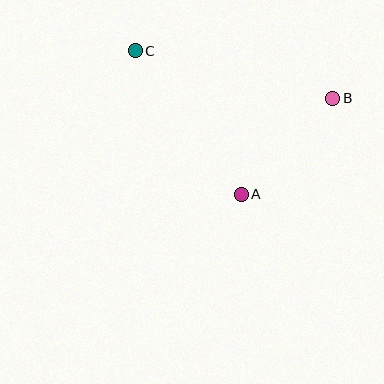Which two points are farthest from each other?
Points B and C are farthest from each other.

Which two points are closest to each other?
Points A and B are closest to each other.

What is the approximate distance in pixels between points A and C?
The distance between A and C is approximately 178 pixels.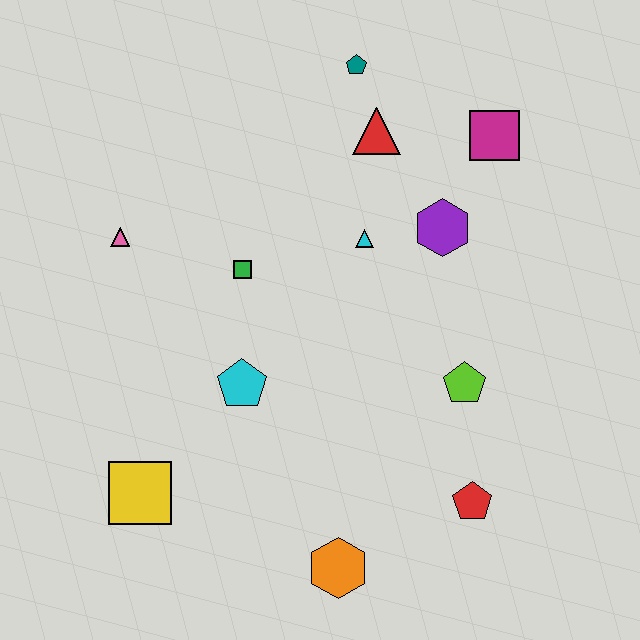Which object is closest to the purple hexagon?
The cyan triangle is closest to the purple hexagon.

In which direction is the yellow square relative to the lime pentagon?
The yellow square is to the left of the lime pentagon.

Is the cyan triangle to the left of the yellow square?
No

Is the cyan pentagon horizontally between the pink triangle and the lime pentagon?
Yes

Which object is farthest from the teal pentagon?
The orange hexagon is farthest from the teal pentagon.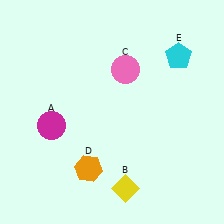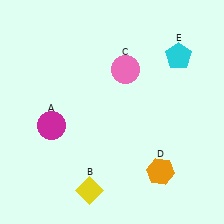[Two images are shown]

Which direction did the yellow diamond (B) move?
The yellow diamond (B) moved left.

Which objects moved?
The objects that moved are: the yellow diamond (B), the orange hexagon (D).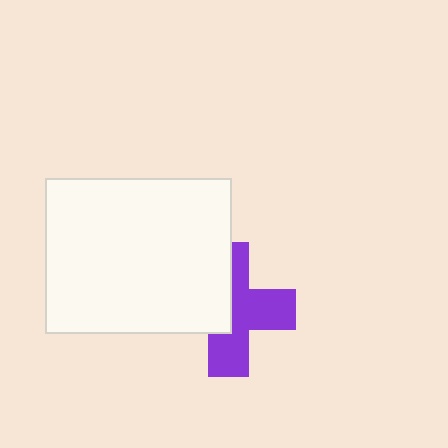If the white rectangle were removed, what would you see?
You would see the complete purple cross.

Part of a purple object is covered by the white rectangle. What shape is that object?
It is a cross.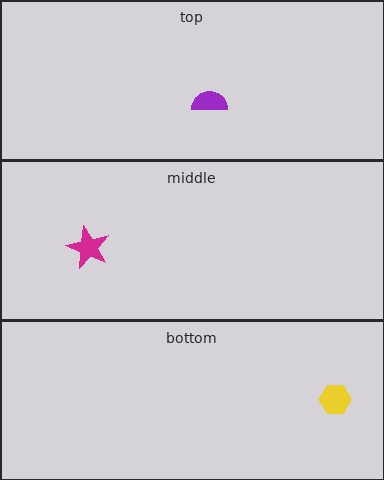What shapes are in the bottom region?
The yellow hexagon.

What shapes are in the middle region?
The magenta star.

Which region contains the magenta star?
The middle region.